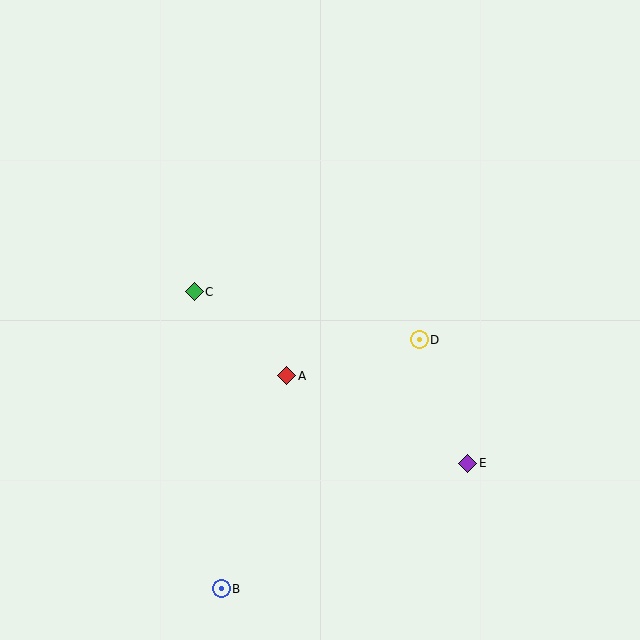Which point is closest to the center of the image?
Point A at (287, 376) is closest to the center.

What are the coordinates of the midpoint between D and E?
The midpoint between D and E is at (443, 401).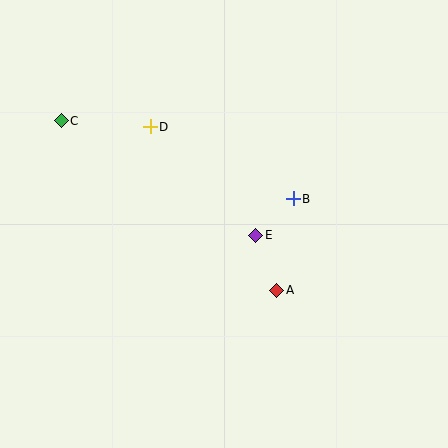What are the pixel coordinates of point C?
Point C is at (61, 121).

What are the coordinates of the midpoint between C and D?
The midpoint between C and D is at (106, 124).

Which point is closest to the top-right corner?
Point B is closest to the top-right corner.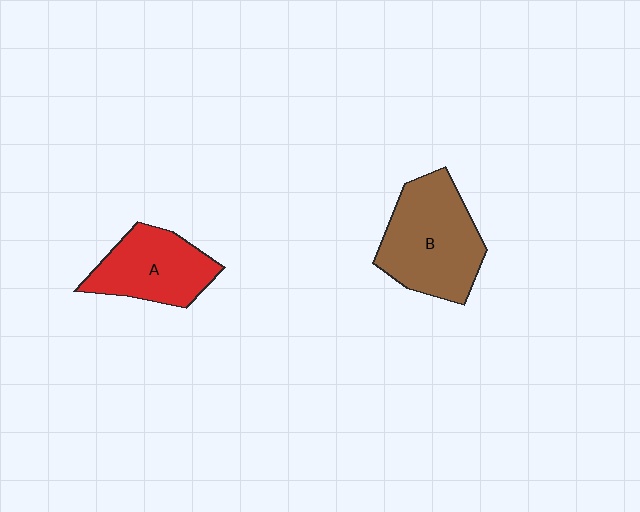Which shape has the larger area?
Shape B (brown).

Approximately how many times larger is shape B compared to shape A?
Approximately 1.3 times.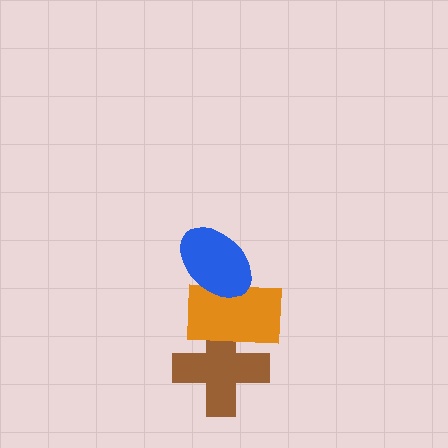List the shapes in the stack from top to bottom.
From top to bottom: the blue ellipse, the orange rectangle, the brown cross.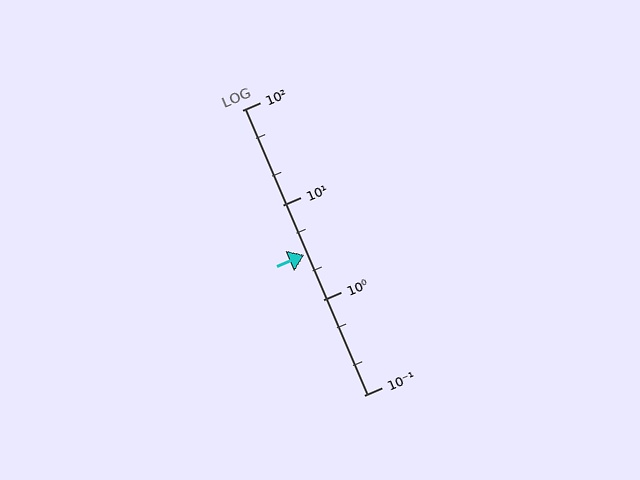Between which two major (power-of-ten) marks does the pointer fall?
The pointer is between 1 and 10.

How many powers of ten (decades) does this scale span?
The scale spans 3 decades, from 0.1 to 100.